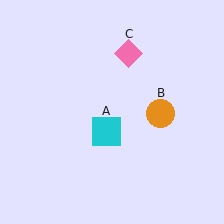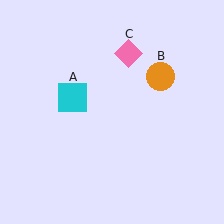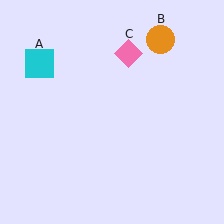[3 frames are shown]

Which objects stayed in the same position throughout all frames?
Pink diamond (object C) remained stationary.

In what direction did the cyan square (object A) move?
The cyan square (object A) moved up and to the left.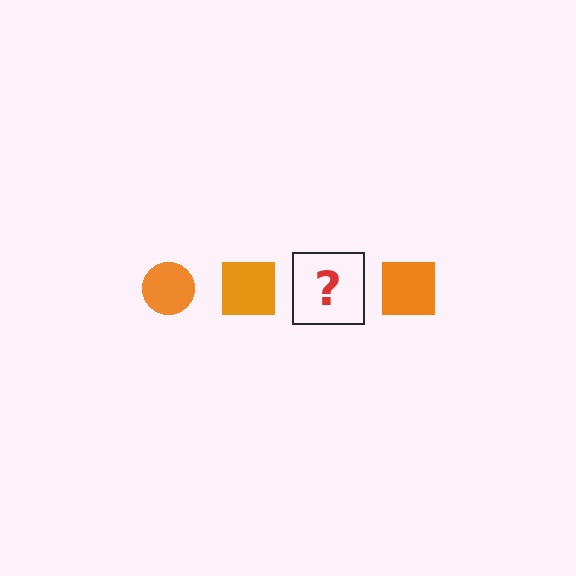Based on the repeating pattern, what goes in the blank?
The blank should be an orange circle.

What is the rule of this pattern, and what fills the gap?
The rule is that the pattern cycles through circle, square shapes in orange. The gap should be filled with an orange circle.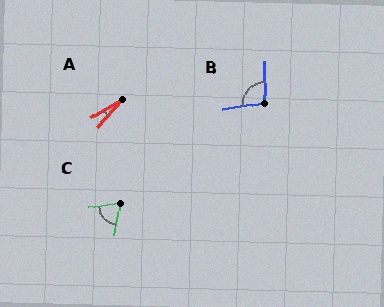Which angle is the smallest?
A, at approximately 18 degrees.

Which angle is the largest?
B, at approximately 98 degrees.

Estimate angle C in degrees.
Approximately 71 degrees.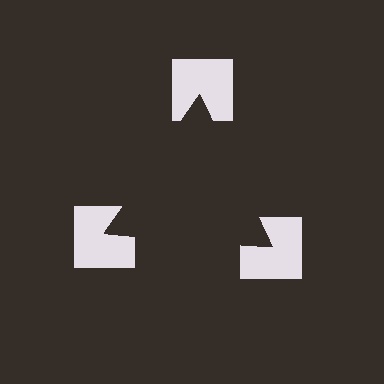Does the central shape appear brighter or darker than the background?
It typically appears slightly darker than the background, even though no actual brightness change is drawn.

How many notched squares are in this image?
There are 3 — one at each vertex of the illusory triangle.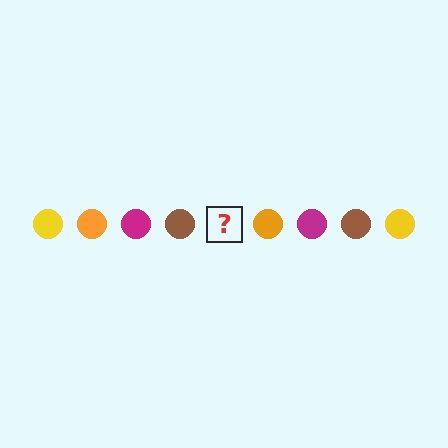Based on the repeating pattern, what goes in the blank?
The blank should be a yellow circle.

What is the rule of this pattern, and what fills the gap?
The rule is that the pattern cycles through yellow, orange, magenta, brown circles. The gap should be filled with a yellow circle.